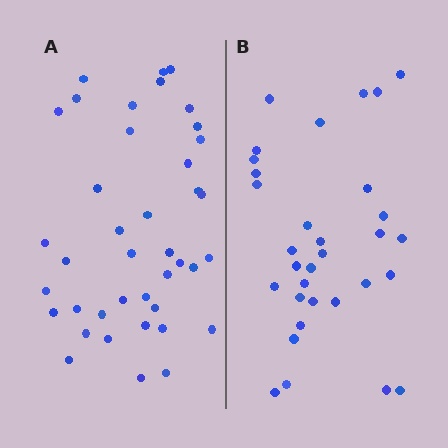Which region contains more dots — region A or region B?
Region A (the left region) has more dots.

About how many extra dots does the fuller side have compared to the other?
Region A has roughly 8 or so more dots than region B.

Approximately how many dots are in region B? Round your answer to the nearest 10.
About 30 dots. (The exact count is 32, which rounds to 30.)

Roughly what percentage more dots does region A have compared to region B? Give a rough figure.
About 25% more.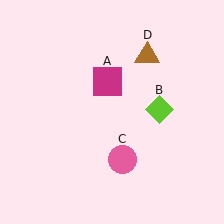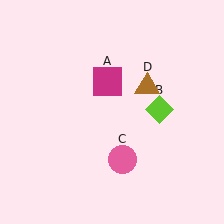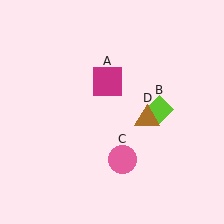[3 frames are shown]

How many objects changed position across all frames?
1 object changed position: brown triangle (object D).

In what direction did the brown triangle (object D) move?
The brown triangle (object D) moved down.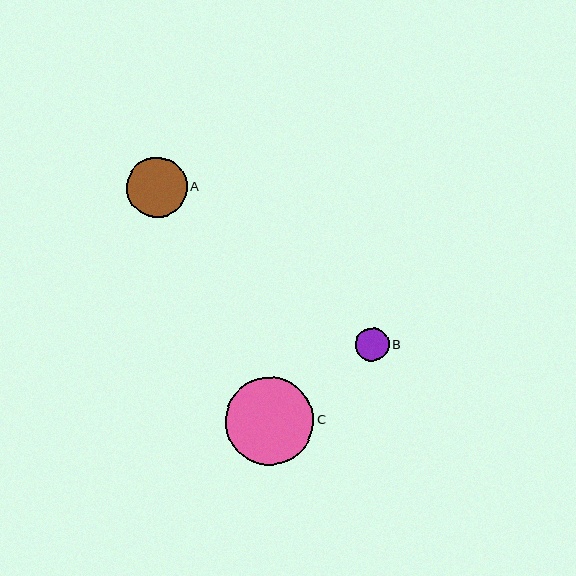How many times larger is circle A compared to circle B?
Circle A is approximately 1.8 times the size of circle B.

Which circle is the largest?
Circle C is the largest with a size of approximately 88 pixels.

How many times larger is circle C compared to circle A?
Circle C is approximately 1.5 times the size of circle A.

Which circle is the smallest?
Circle B is the smallest with a size of approximately 33 pixels.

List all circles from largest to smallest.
From largest to smallest: C, A, B.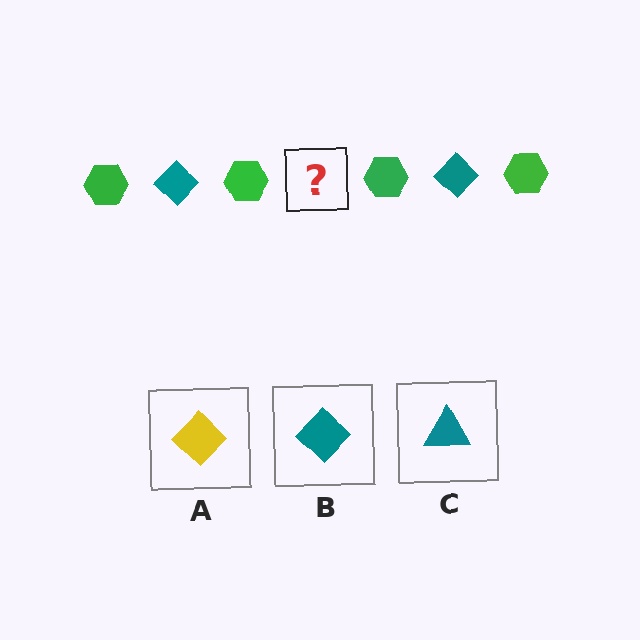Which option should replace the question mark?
Option B.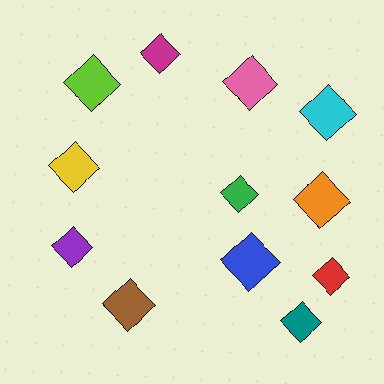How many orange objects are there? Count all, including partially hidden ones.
There is 1 orange object.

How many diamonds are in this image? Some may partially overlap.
There are 12 diamonds.